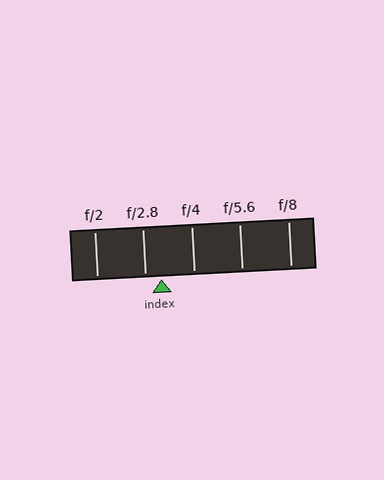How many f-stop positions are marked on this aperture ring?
There are 5 f-stop positions marked.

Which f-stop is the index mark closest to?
The index mark is closest to f/2.8.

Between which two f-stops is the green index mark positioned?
The index mark is between f/2.8 and f/4.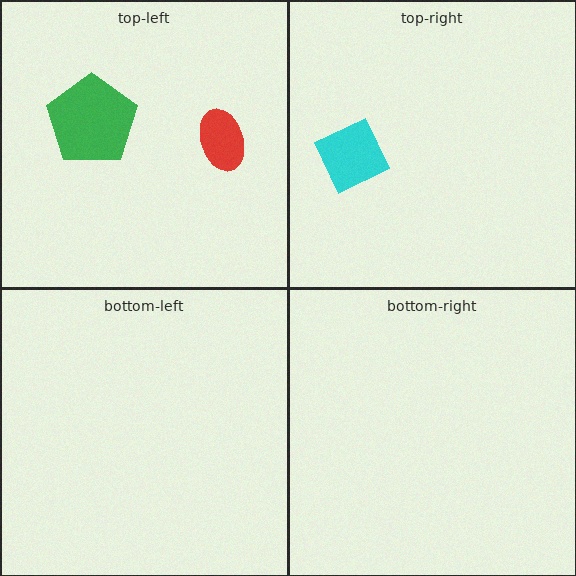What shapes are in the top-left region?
The green pentagon, the red ellipse.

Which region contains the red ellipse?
The top-left region.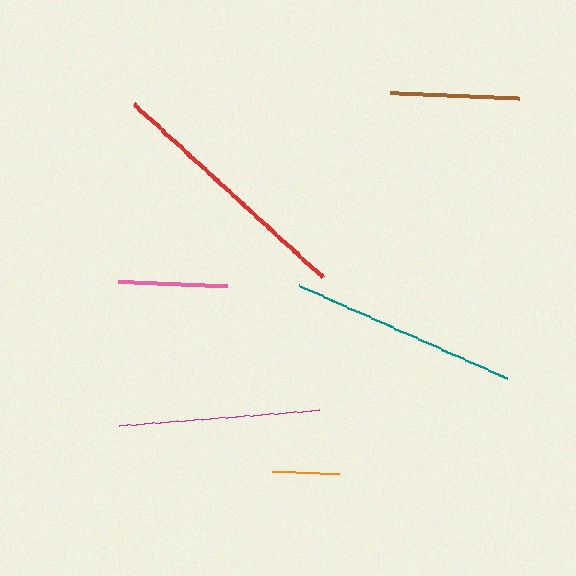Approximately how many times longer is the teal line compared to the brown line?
The teal line is approximately 1.8 times the length of the brown line.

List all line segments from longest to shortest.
From longest to shortest: red, teal, magenta, brown, pink, orange.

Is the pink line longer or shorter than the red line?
The red line is longer than the pink line.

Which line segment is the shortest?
The orange line is the shortest at approximately 66 pixels.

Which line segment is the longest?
The red line is the longest at approximately 256 pixels.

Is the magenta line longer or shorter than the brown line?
The magenta line is longer than the brown line.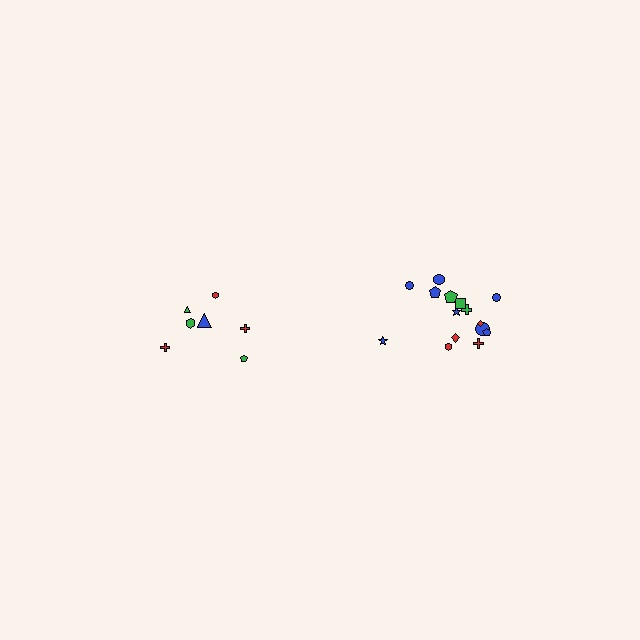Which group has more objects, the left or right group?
The right group.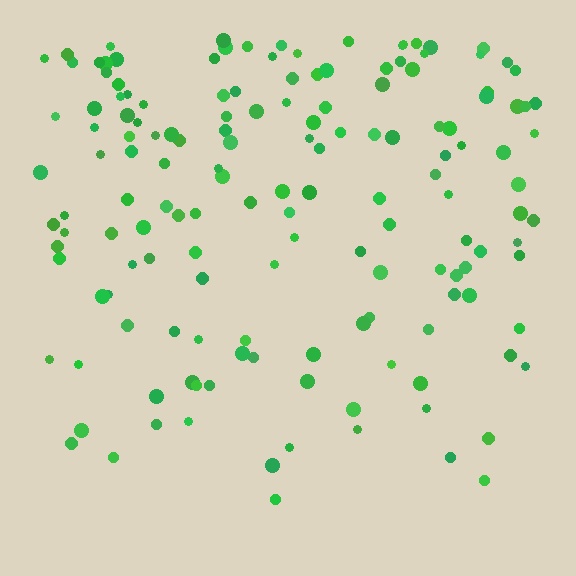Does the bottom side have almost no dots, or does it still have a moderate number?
Still a moderate number, just noticeably fewer than the top.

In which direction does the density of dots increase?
From bottom to top, with the top side densest.